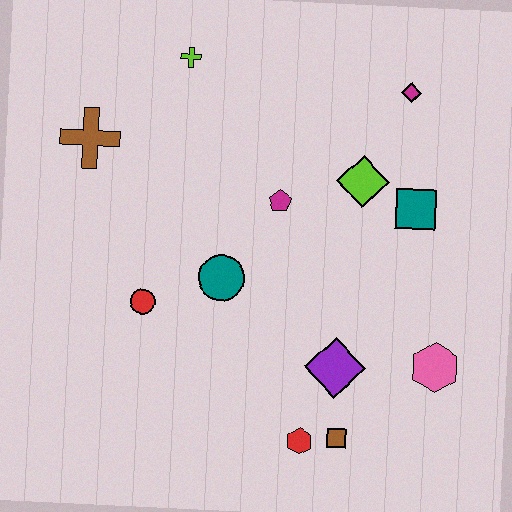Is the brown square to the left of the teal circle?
No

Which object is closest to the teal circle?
The red circle is closest to the teal circle.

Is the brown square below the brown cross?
Yes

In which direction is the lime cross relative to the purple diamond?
The lime cross is above the purple diamond.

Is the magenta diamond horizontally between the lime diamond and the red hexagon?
No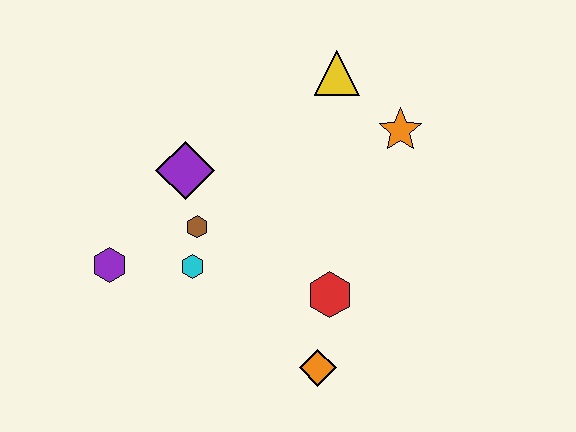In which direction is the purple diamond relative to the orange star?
The purple diamond is to the left of the orange star.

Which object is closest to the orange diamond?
The red hexagon is closest to the orange diamond.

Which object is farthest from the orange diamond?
The yellow triangle is farthest from the orange diamond.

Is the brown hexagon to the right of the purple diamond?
Yes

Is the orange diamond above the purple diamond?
No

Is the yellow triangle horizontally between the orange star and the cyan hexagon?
Yes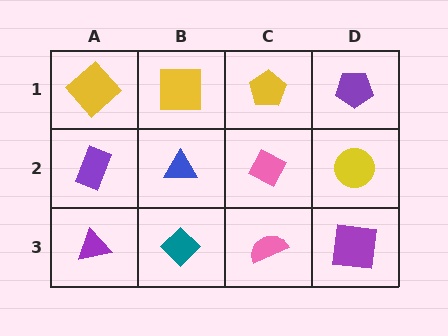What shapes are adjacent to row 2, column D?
A purple pentagon (row 1, column D), a purple square (row 3, column D), a pink diamond (row 2, column C).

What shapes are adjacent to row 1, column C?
A pink diamond (row 2, column C), a yellow square (row 1, column B), a purple pentagon (row 1, column D).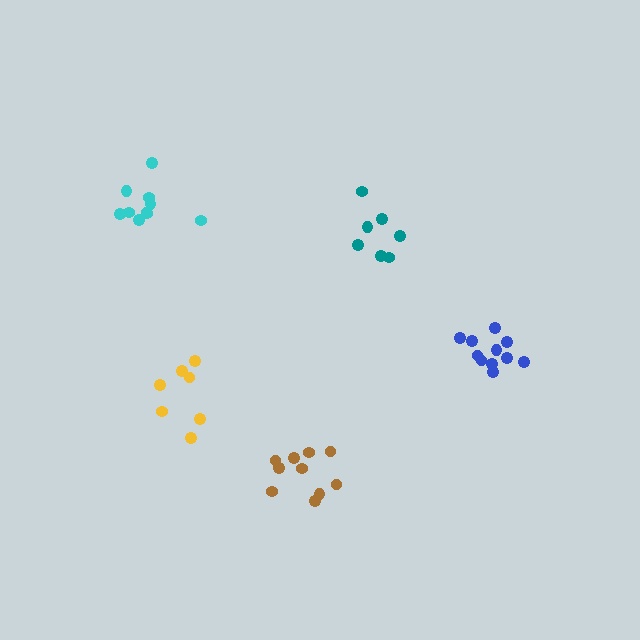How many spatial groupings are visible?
There are 5 spatial groupings.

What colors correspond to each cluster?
The clusters are colored: teal, blue, yellow, brown, cyan.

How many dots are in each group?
Group 1: 7 dots, Group 2: 11 dots, Group 3: 7 dots, Group 4: 10 dots, Group 5: 10 dots (45 total).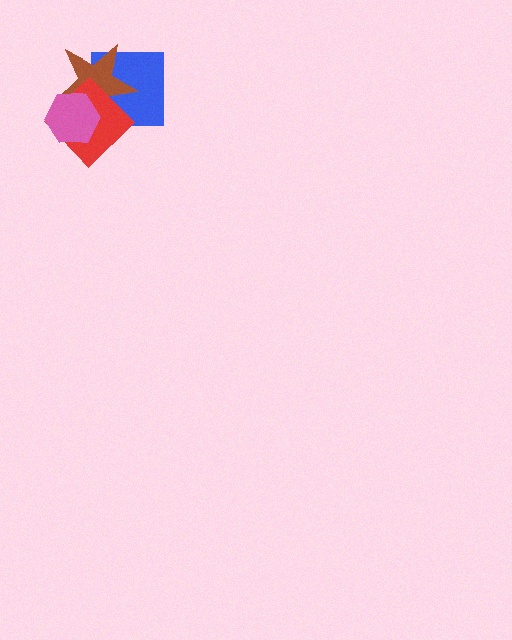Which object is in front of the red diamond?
The pink hexagon is in front of the red diamond.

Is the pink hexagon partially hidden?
No, no other shape covers it.